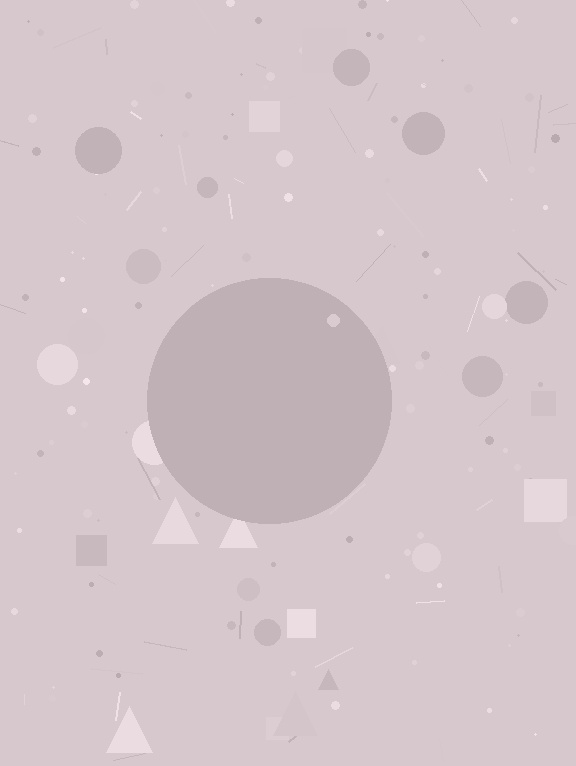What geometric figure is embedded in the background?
A circle is embedded in the background.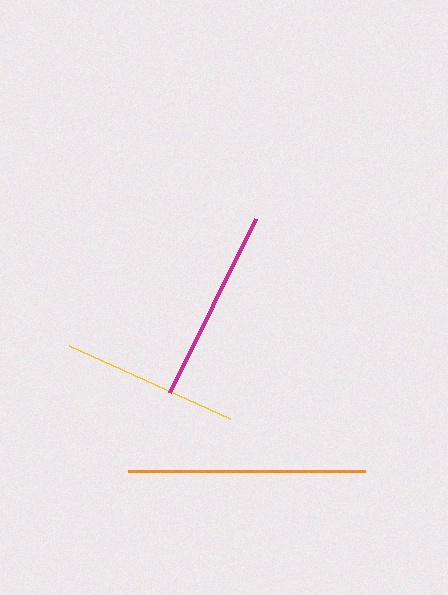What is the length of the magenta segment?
The magenta segment is approximately 194 pixels long.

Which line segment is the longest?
The orange line is the longest at approximately 237 pixels.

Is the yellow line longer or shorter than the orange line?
The orange line is longer than the yellow line.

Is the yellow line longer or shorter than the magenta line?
The magenta line is longer than the yellow line.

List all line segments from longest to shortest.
From longest to shortest: orange, magenta, yellow.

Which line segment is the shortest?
The yellow line is the shortest at approximately 177 pixels.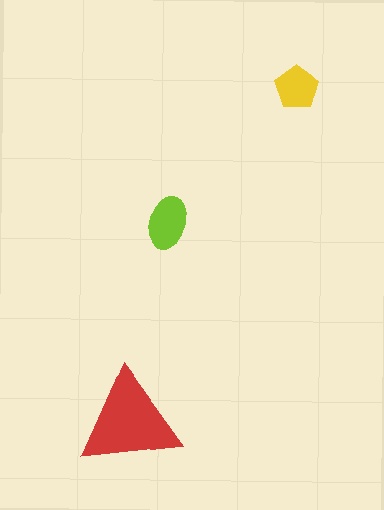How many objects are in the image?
There are 3 objects in the image.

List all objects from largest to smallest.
The red triangle, the lime ellipse, the yellow pentagon.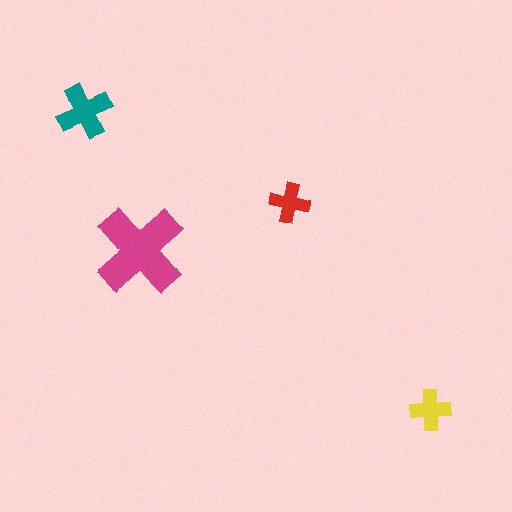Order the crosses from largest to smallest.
the magenta one, the teal one, the yellow one, the red one.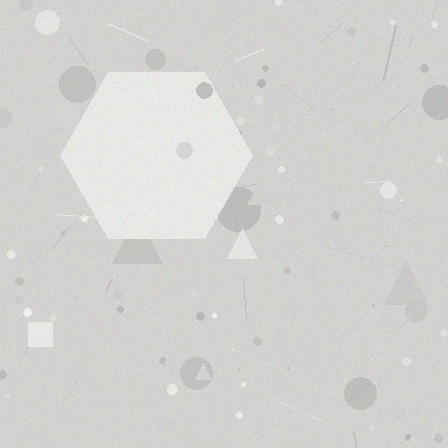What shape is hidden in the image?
A hexagon is hidden in the image.